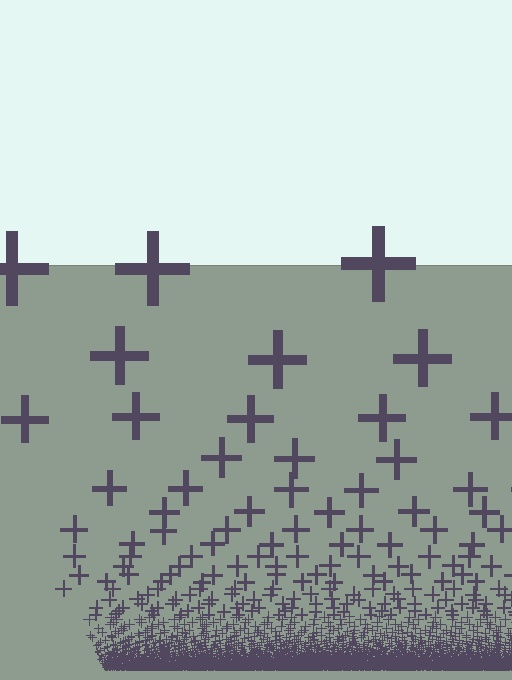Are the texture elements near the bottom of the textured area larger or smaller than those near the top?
Smaller. The gradient is inverted — elements near the bottom are smaller and denser.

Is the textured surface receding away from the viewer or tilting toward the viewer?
The surface appears to tilt toward the viewer. Texture elements get larger and sparser toward the top.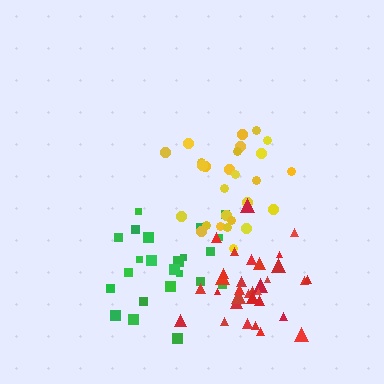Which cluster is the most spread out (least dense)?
Green.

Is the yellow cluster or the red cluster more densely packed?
Red.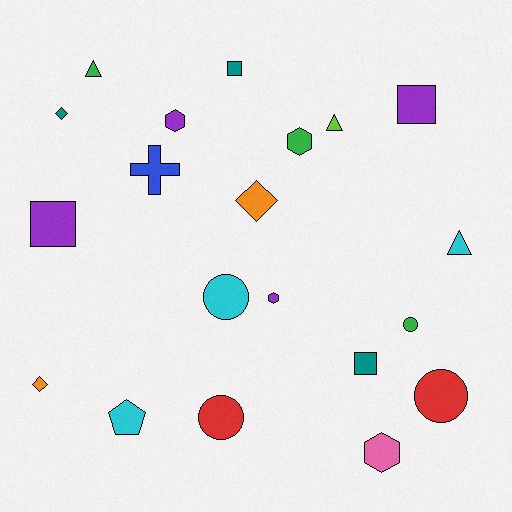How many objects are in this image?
There are 20 objects.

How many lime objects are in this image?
There is 1 lime object.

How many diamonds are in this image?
There are 3 diamonds.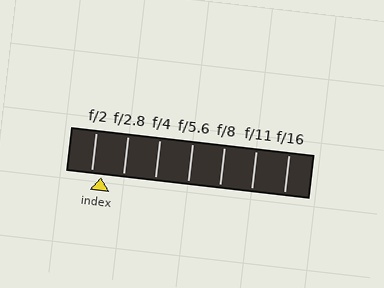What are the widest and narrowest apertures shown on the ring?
The widest aperture shown is f/2 and the narrowest is f/16.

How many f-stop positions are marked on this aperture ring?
There are 7 f-stop positions marked.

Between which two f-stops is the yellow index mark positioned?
The index mark is between f/2 and f/2.8.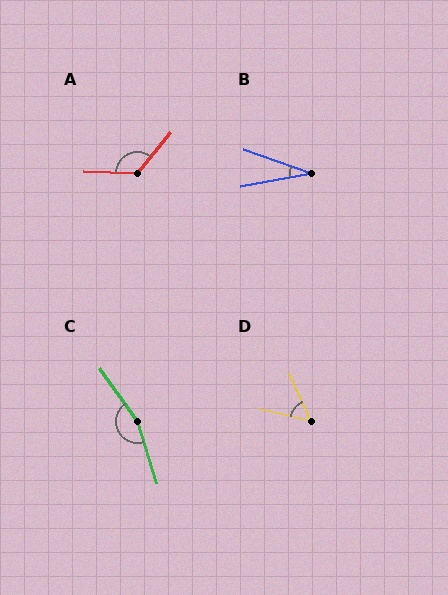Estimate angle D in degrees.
Approximately 53 degrees.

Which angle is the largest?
C, at approximately 163 degrees.